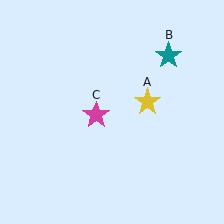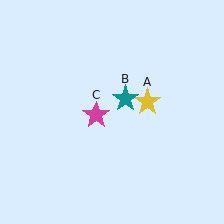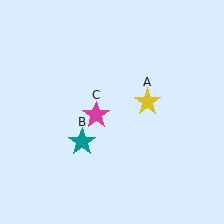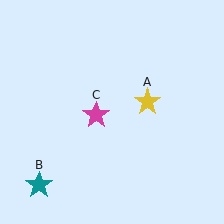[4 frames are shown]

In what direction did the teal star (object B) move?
The teal star (object B) moved down and to the left.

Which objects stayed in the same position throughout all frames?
Yellow star (object A) and magenta star (object C) remained stationary.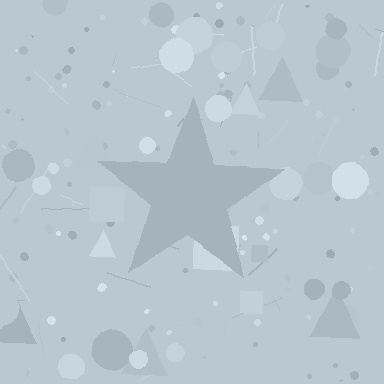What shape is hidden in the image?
A star is hidden in the image.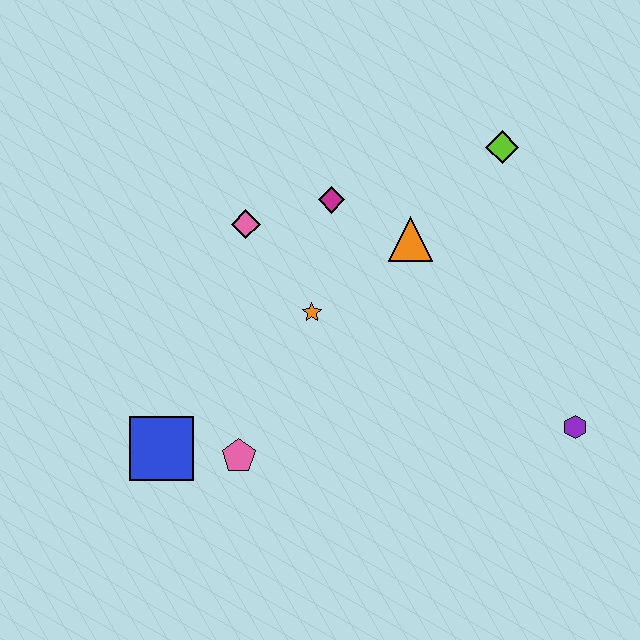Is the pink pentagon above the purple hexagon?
No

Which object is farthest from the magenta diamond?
The purple hexagon is farthest from the magenta diamond.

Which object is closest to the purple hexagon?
The orange triangle is closest to the purple hexagon.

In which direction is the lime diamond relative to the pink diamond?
The lime diamond is to the right of the pink diamond.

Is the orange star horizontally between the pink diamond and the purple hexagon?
Yes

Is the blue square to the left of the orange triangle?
Yes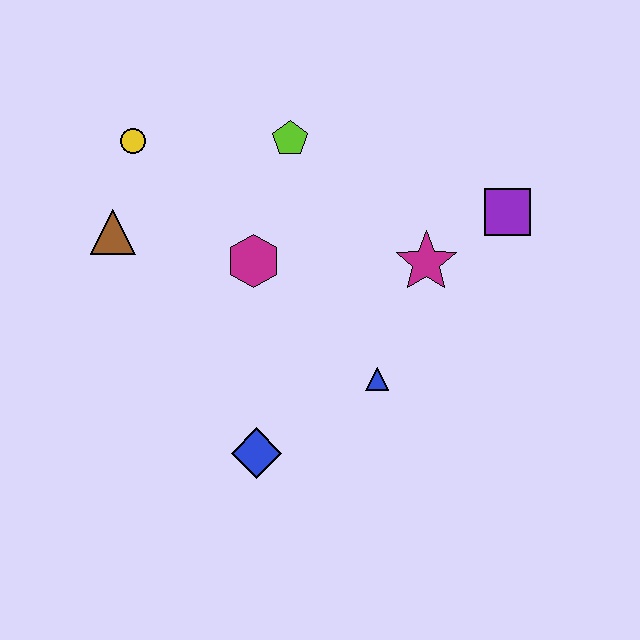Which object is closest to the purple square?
The magenta star is closest to the purple square.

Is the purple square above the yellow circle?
No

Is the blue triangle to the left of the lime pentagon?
No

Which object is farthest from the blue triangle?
The yellow circle is farthest from the blue triangle.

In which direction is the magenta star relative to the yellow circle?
The magenta star is to the right of the yellow circle.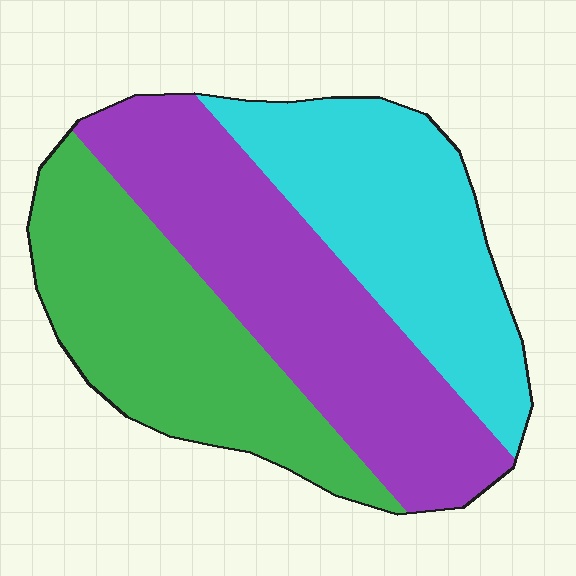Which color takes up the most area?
Purple, at roughly 35%.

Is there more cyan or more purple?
Purple.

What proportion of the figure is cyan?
Cyan covers around 30% of the figure.